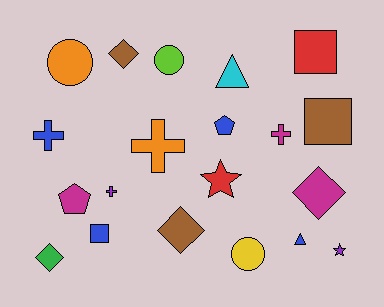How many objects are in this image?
There are 20 objects.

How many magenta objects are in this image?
There are 3 magenta objects.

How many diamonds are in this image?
There are 4 diamonds.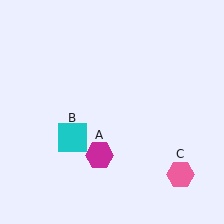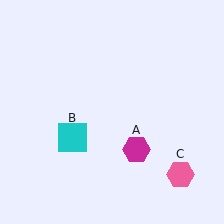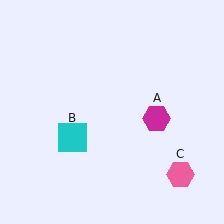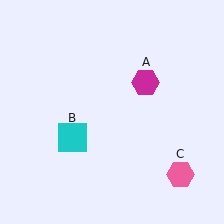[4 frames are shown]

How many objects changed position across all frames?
1 object changed position: magenta hexagon (object A).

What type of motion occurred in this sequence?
The magenta hexagon (object A) rotated counterclockwise around the center of the scene.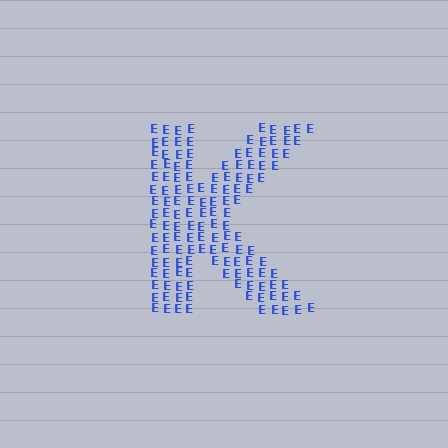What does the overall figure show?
The overall figure shows the letter K.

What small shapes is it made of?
It is made of small letter E's.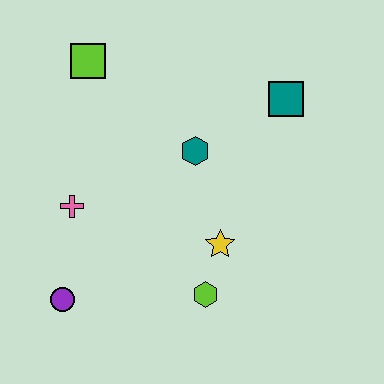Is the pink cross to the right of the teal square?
No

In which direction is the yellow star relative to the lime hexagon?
The yellow star is above the lime hexagon.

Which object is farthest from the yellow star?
The lime square is farthest from the yellow star.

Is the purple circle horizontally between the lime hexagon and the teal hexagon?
No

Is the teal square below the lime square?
Yes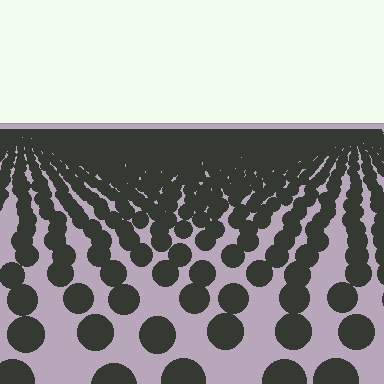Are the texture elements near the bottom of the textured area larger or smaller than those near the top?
Larger. Near the bottom, elements are closer to the viewer and appear at a bigger on-screen size.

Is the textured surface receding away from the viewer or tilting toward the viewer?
The surface is receding away from the viewer. Texture elements get smaller and denser toward the top.